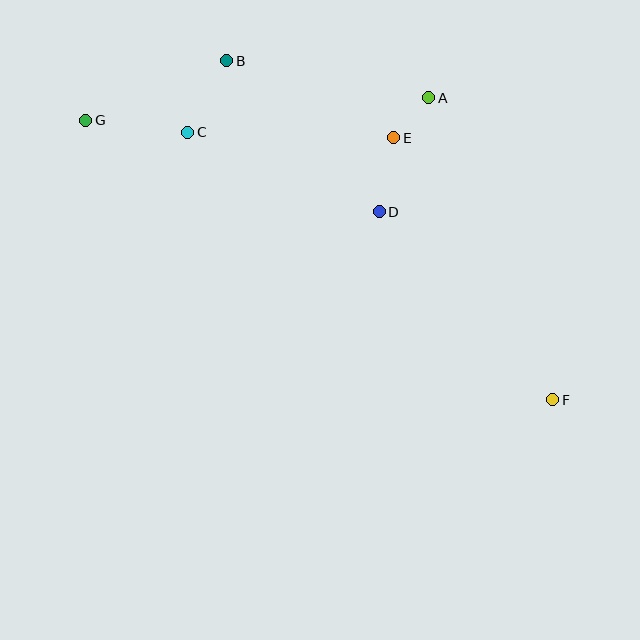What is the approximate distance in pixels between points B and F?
The distance between B and F is approximately 470 pixels.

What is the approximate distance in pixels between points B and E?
The distance between B and E is approximately 184 pixels.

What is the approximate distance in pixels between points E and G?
The distance between E and G is approximately 309 pixels.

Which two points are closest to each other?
Points A and E are closest to each other.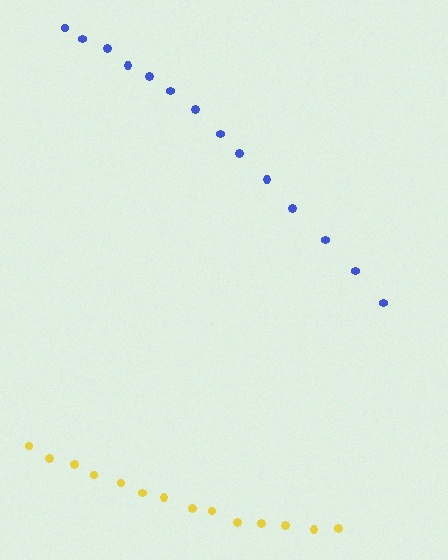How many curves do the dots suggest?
There are 2 distinct paths.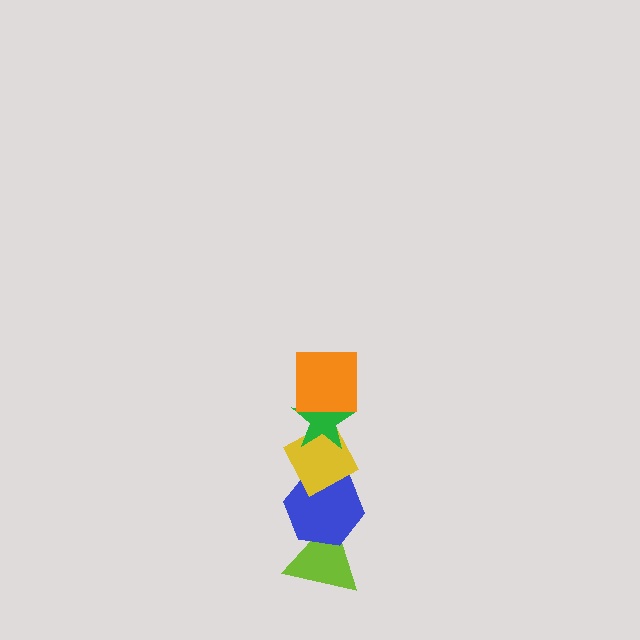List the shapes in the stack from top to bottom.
From top to bottom: the orange square, the green star, the yellow diamond, the blue hexagon, the lime triangle.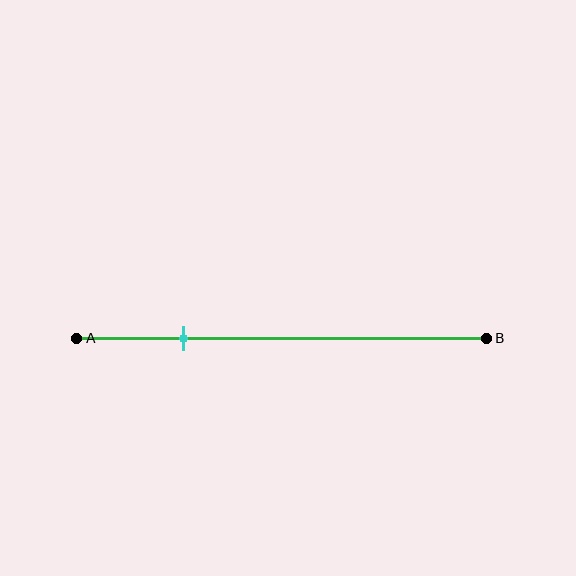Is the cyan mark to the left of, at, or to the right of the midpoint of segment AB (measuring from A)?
The cyan mark is to the left of the midpoint of segment AB.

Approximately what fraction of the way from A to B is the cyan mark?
The cyan mark is approximately 25% of the way from A to B.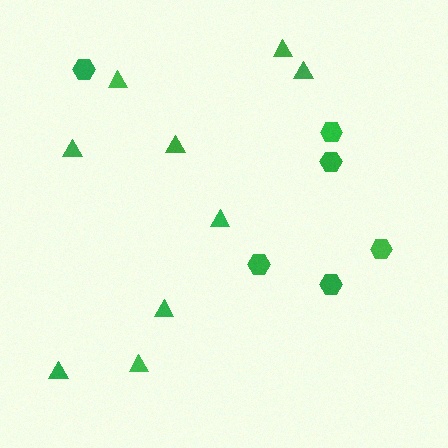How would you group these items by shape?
There are 2 groups: one group of triangles (9) and one group of hexagons (6).